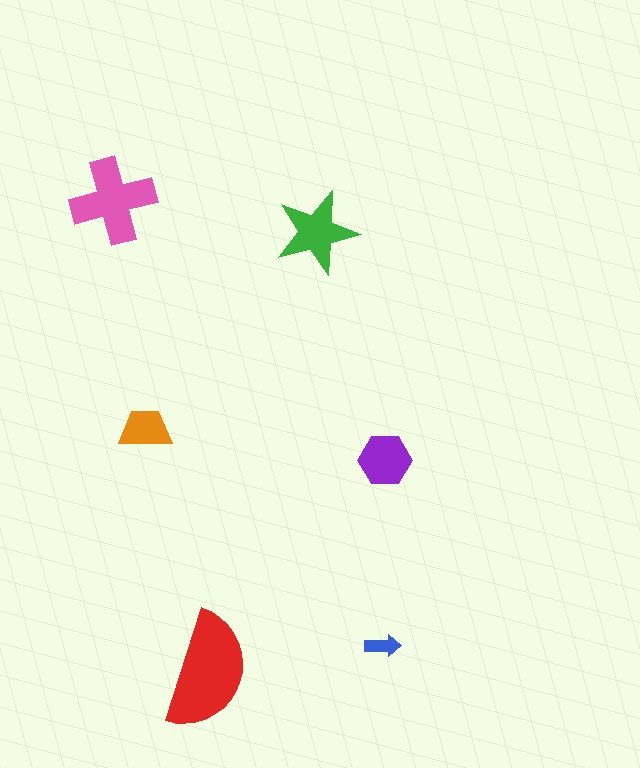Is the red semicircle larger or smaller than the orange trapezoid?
Larger.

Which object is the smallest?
The blue arrow.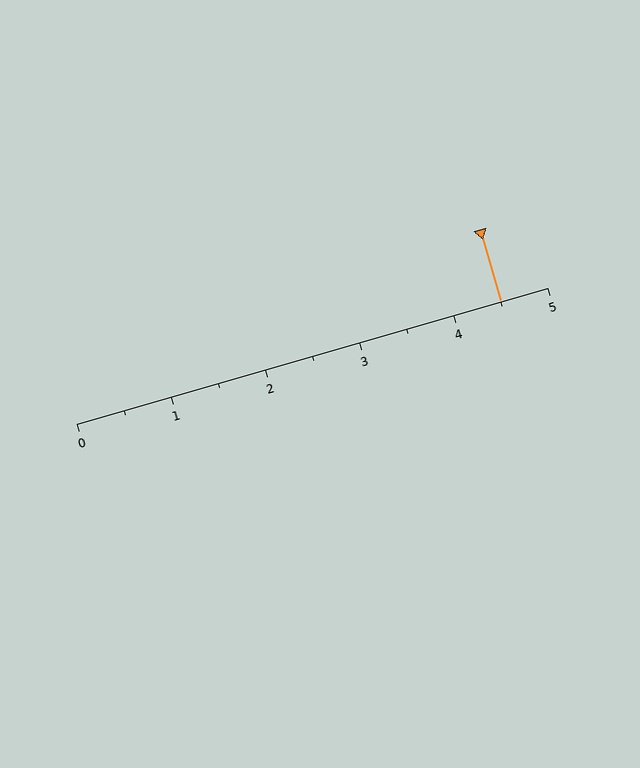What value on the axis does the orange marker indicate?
The marker indicates approximately 4.5.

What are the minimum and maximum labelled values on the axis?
The axis runs from 0 to 5.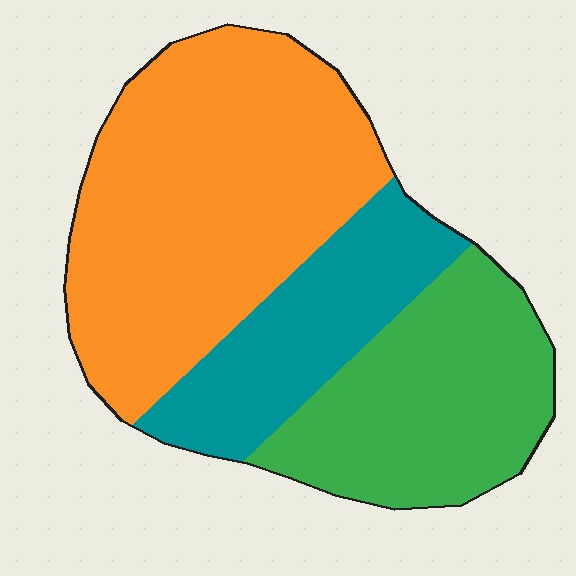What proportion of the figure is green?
Green covers around 30% of the figure.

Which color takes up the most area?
Orange, at roughly 50%.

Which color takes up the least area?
Teal, at roughly 20%.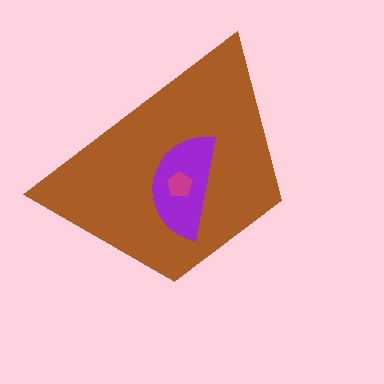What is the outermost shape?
The brown trapezoid.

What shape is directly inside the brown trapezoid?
The purple semicircle.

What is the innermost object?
The magenta pentagon.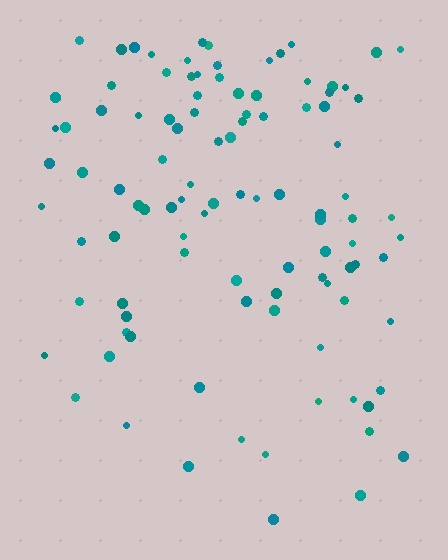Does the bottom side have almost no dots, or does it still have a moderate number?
Still a moderate number, just noticeably fewer than the top.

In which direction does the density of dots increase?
From bottom to top, with the top side densest.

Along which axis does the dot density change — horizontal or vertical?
Vertical.